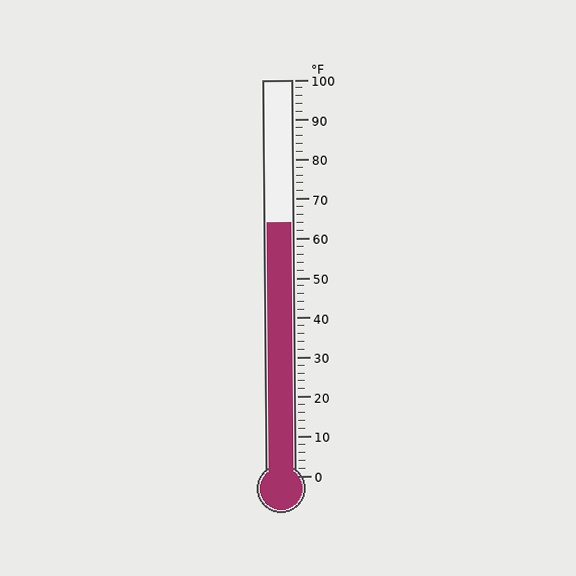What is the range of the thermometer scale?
The thermometer scale ranges from 0°F to 100°F.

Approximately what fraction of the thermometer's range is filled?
The thermometer is filled to approximately 65% of its range.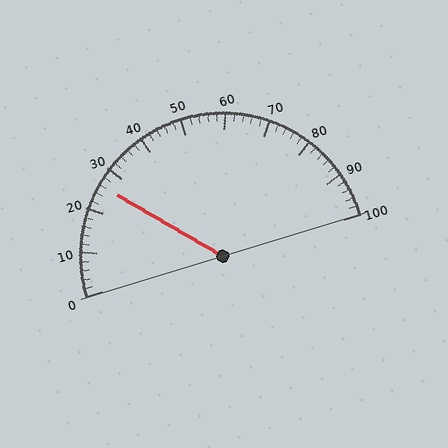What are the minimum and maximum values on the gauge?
The gauge ranges from 0 to 100.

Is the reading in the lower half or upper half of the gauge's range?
The reading is in the lower half of the range (0 to 100).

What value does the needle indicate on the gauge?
The needle indicates approximately 26.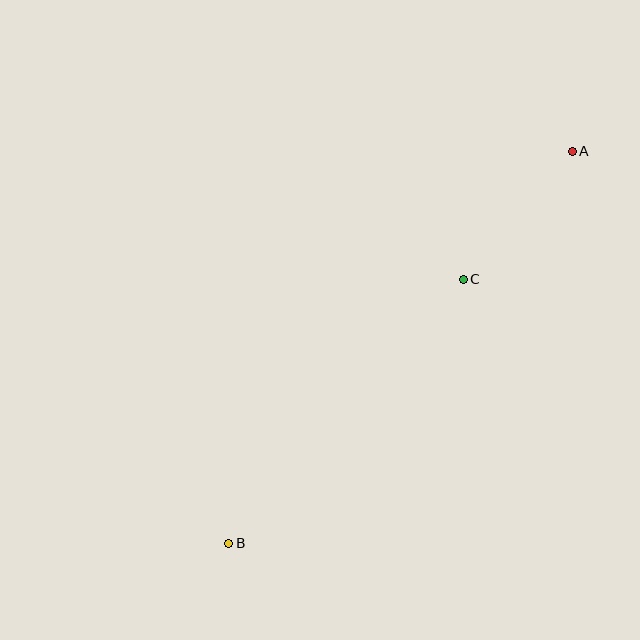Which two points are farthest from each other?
Points A and B are farthest from each other.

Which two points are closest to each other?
Points A and C are closest to each other.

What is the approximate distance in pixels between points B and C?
The distance between B and C is approximately 353 pixels.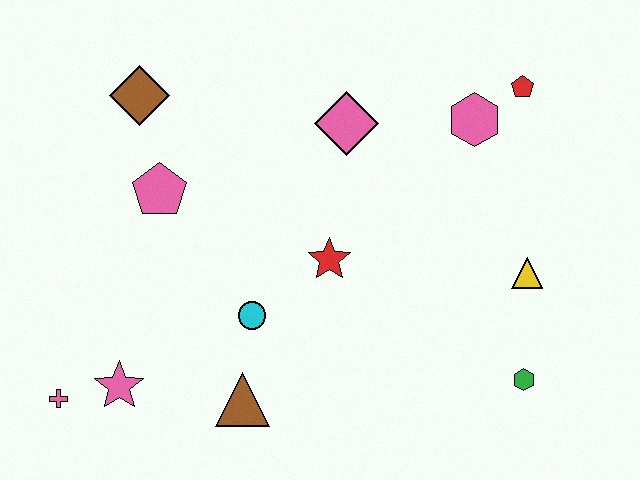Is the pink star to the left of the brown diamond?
Yes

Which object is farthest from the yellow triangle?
The pink cross is farthest from the yellow triangle.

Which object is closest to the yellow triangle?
The green hexagon is closest to the yellow triangle.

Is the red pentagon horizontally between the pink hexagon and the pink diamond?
No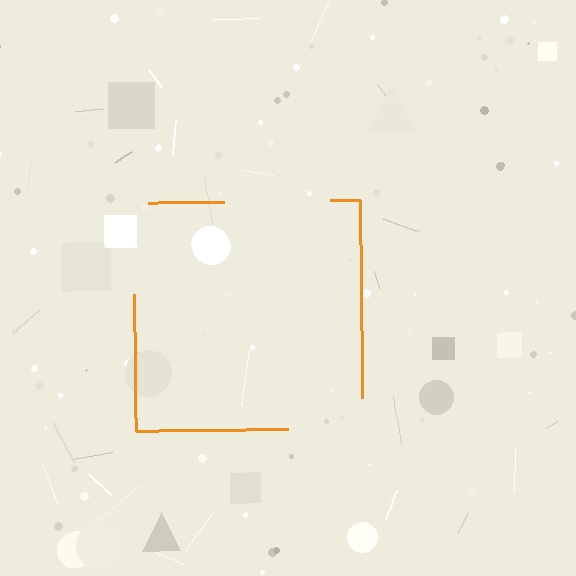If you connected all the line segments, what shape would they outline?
They would outline a square.